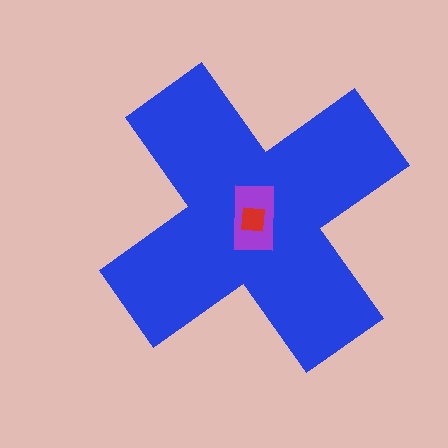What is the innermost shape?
The red square.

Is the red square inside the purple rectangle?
Yes.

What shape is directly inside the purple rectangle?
The red square.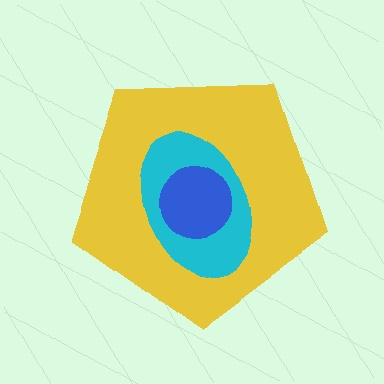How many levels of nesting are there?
3.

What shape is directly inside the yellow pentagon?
The cyan ellipse.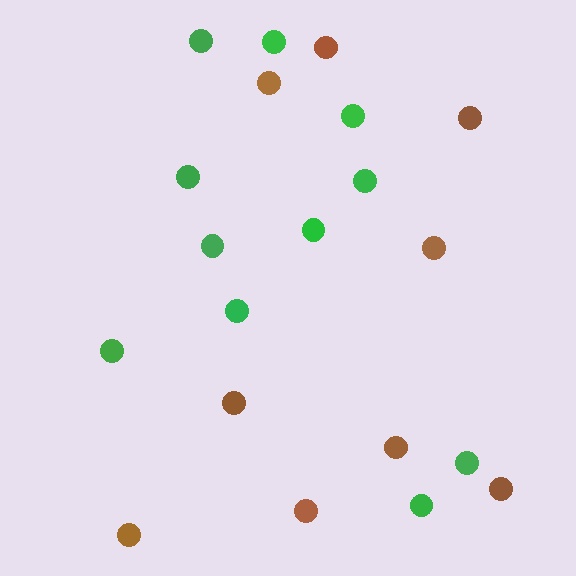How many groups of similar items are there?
There are 2 groups: one group of green circles (11) and one group of brown circles (9).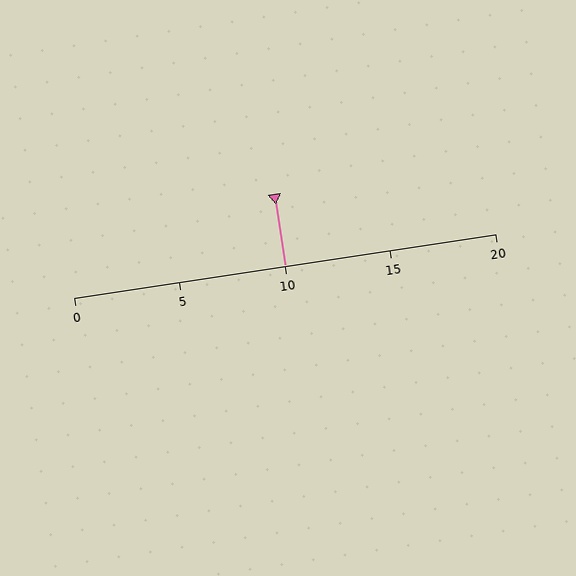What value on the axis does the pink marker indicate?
The marker indicates approximately 10.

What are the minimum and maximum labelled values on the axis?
The axis runs from 0 to 20.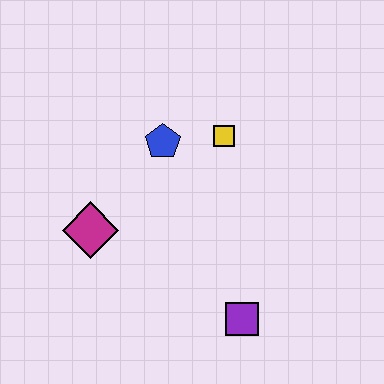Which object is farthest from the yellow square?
The purple square is farthest from the yellow square.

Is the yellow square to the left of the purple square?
Yes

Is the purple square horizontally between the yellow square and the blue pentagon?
No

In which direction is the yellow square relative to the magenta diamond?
The yellow square is to the right of the magenta diamond.